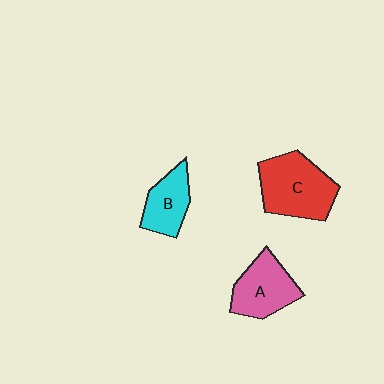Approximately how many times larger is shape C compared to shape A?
Approximately 1.3 times.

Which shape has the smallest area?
Shape B (cyan).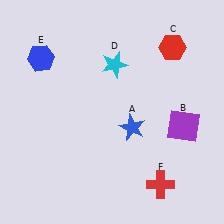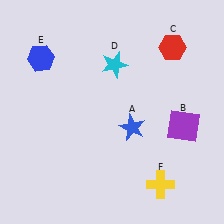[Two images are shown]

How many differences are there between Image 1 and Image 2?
There is 1 difference between the two images.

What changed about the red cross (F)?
In Image 1, F is red. In Image 2, it changed to yellow.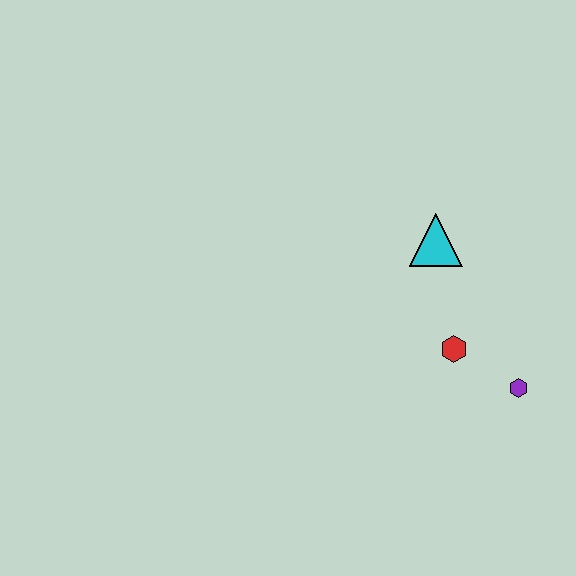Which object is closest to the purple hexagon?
The red hexagon is closest to the purple hexagon.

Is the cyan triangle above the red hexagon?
Yes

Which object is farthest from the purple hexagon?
The cyan triangle is farthest from the purple hexagon.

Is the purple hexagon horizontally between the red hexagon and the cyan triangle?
No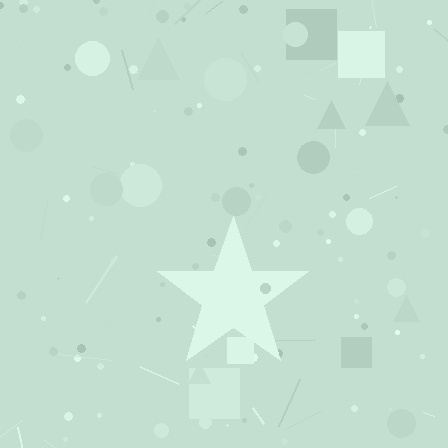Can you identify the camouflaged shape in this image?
The camouflaged shape is a star.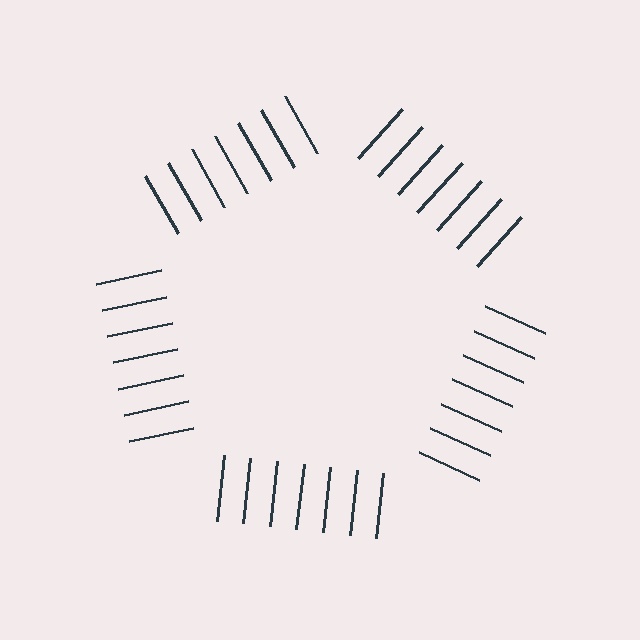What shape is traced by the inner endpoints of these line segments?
An illusory pentagon — the line segments terminate on its edges but no continuous stroke is drawn.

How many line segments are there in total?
35 — 7 along each of the 5 edges.